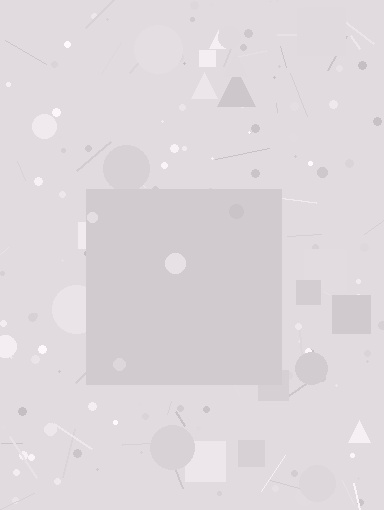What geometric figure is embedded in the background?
A square is embedded in the background.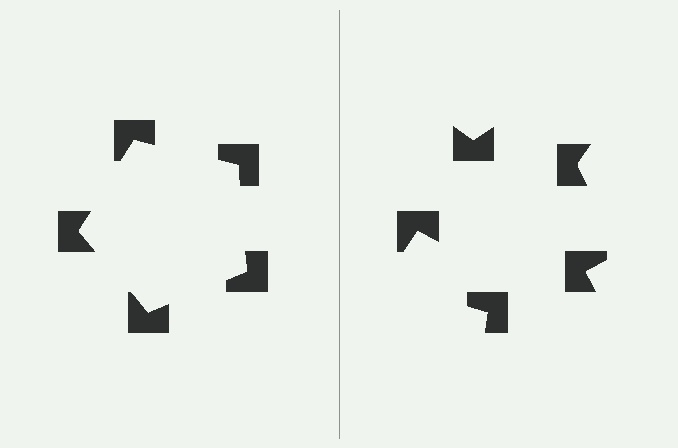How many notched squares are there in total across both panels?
10 — 5 on each side.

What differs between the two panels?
The notched squares are positioned identically on both sides; only the wedge orientations differ. On the left they align to a pentagon; on the right they are misaligned.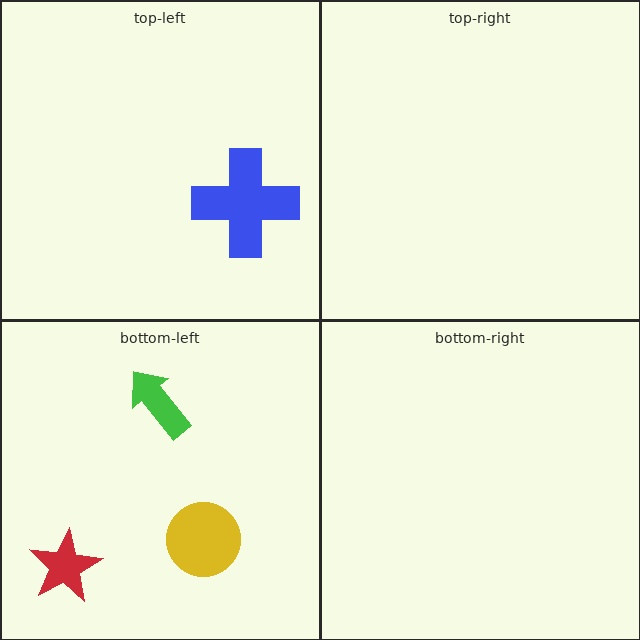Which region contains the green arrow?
The bottom-left region.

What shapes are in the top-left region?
The blue cross.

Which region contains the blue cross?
The top-left region.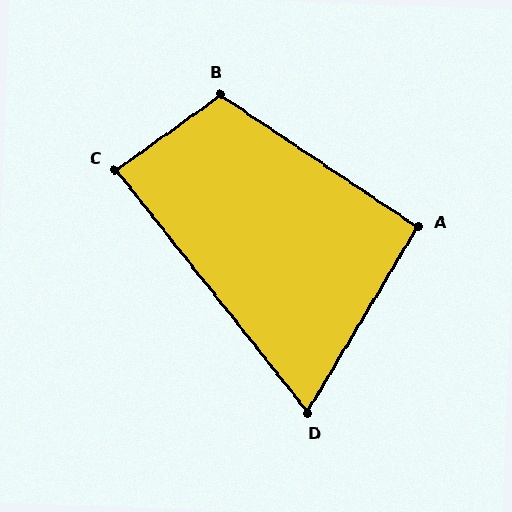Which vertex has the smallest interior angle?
D, at approximately 69 degrees.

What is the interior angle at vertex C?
Approximately 87 degrees (approximately right).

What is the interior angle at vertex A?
Approximately 93 degrees (approximately right).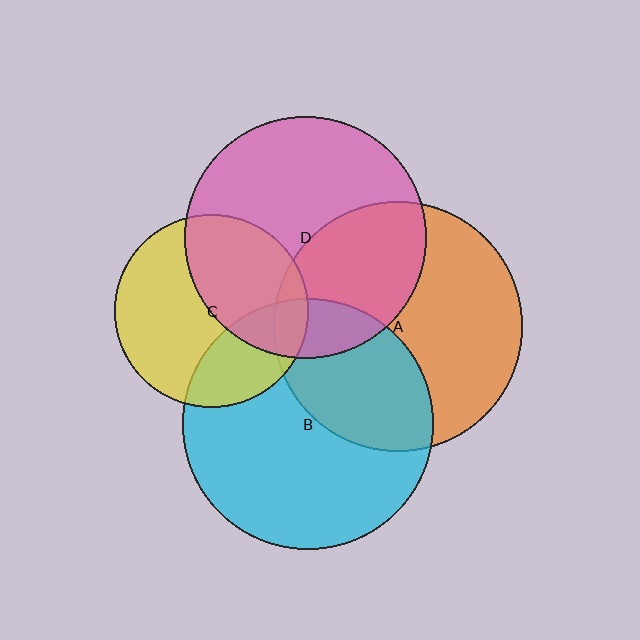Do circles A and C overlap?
Yes.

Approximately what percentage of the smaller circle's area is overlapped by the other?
Approximately 10%.